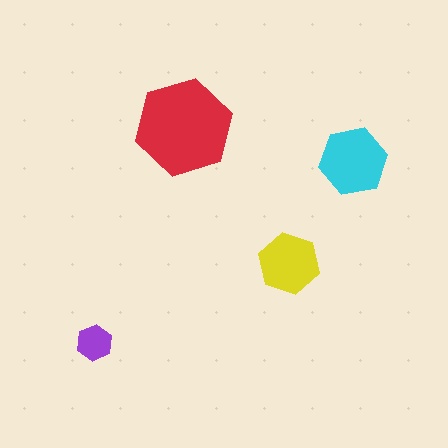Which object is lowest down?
The purple hexagon is bottommost.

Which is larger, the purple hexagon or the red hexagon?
The red one.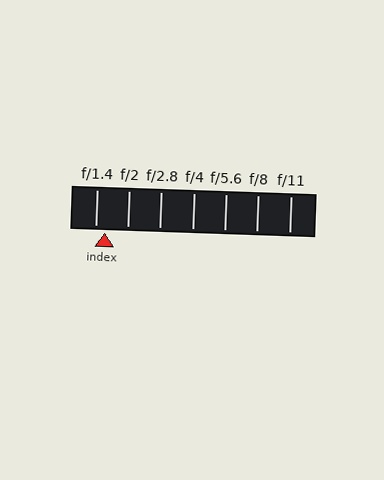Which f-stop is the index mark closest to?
The index mark is closest to f/1.4.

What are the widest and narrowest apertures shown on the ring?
The widest aperture shown is f/1.4 and the narrowest is f/11.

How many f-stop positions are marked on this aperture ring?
There are 7 f-stop positions marked.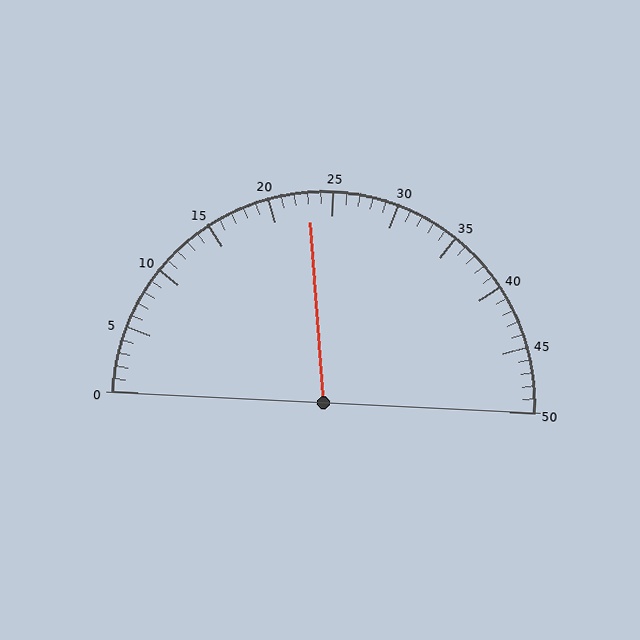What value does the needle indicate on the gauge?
The needle indicates approximately 23.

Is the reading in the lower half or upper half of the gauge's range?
The reading is in the lower half of the range (0 to 50).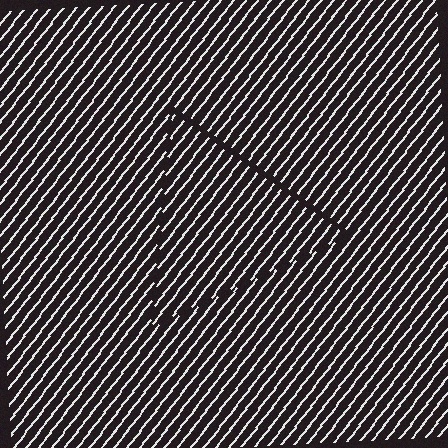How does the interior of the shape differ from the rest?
The interior of the shape contains the same grating, shifted by half a period — the contour is defined by the phase discontinuity where line-ends from the inner and outer gratings abut.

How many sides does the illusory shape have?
3 sides — the line-ends trace a triangle.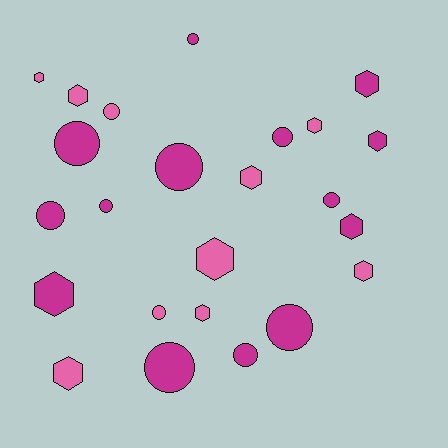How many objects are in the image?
There are 24 objects.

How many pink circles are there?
There are 2 pink circles.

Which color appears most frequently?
Magenta, with 14 objects.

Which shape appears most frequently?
Circle, with 12 objects.